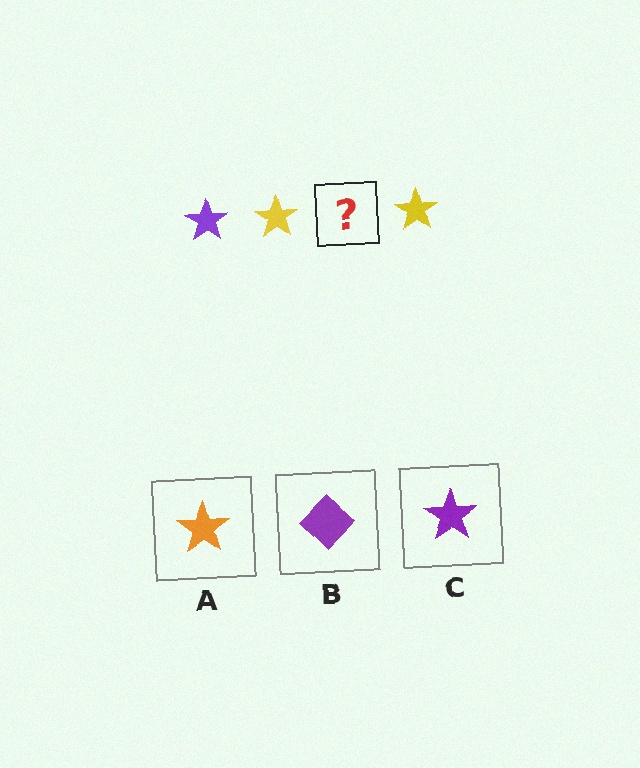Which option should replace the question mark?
Option C.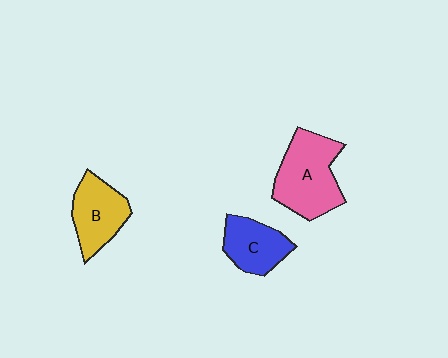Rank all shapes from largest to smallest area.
From largest to smallest: A (pink), B (yellow), C (blue).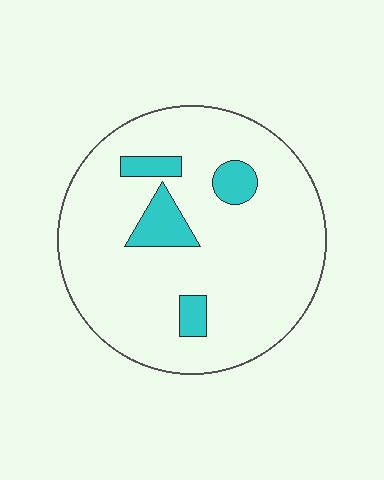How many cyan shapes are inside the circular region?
4.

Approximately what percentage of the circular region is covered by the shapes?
Approximately 10%.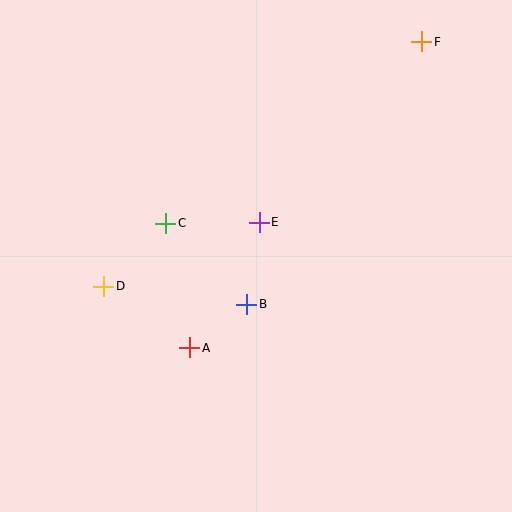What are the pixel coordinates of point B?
Point B is at (247, 304).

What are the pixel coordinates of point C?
Point C is at (166, 223).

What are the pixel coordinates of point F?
Point F is at (422, 42).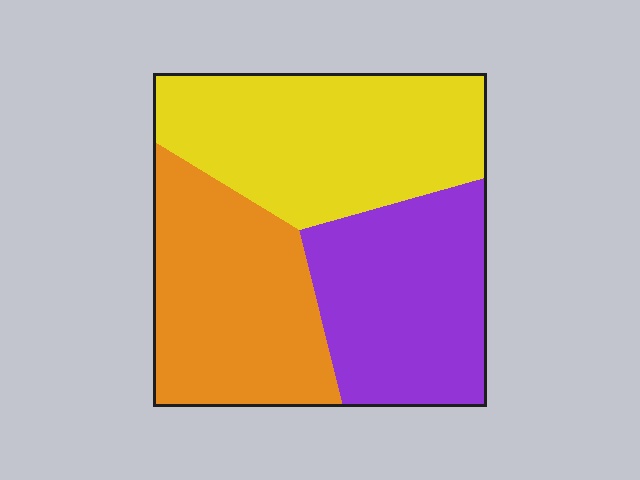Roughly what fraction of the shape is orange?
Orange takes up about one third (1/3) of the shape.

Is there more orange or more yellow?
Yellow.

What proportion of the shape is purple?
Purple covers around 30% of the shape.